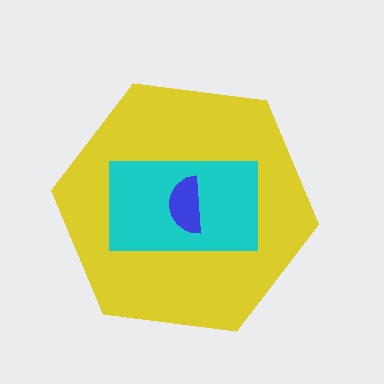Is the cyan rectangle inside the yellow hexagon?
Yes.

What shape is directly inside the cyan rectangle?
The blue semicircle.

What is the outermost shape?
The yellow hexagon.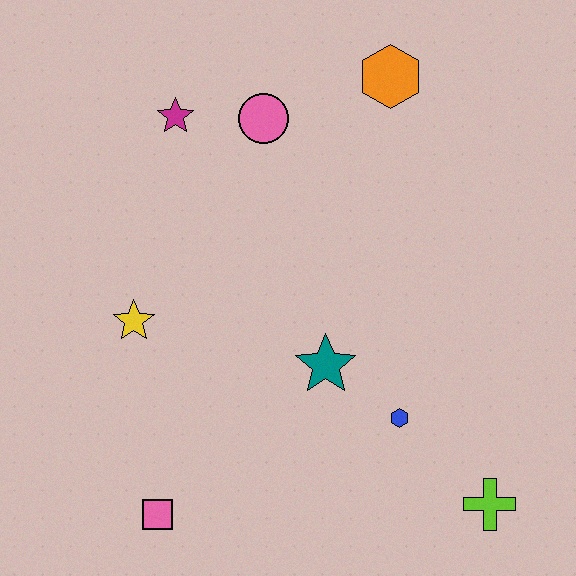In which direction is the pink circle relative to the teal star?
The pink circle is above the teal star.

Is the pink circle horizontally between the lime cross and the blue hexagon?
No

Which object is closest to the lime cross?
The blue hexagon is closest to the lime cross.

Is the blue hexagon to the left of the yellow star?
No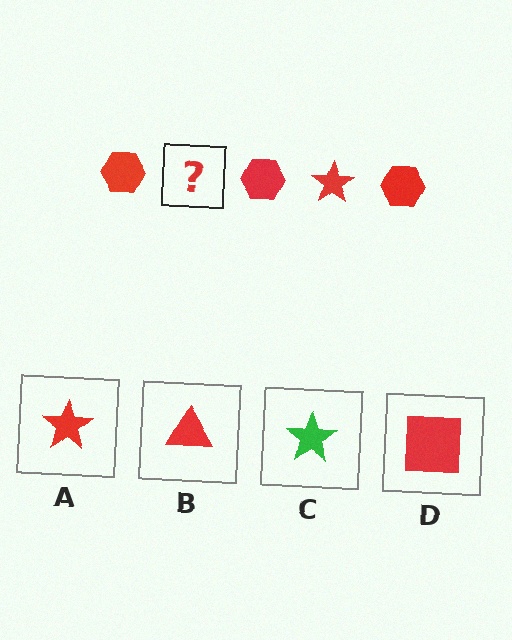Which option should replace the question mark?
Option A.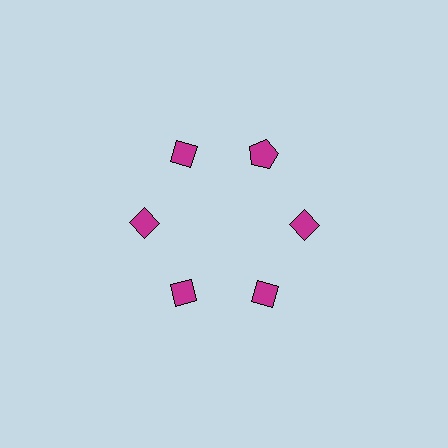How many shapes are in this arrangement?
There are 6 shapes arranged in a ring pattern.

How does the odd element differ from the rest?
It has a different shape: pentagon instead of diamond.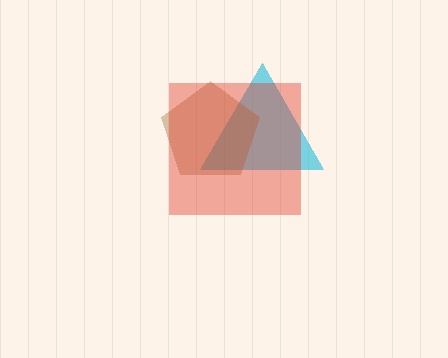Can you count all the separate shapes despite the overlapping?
Yes, there are 3 separate shapes.